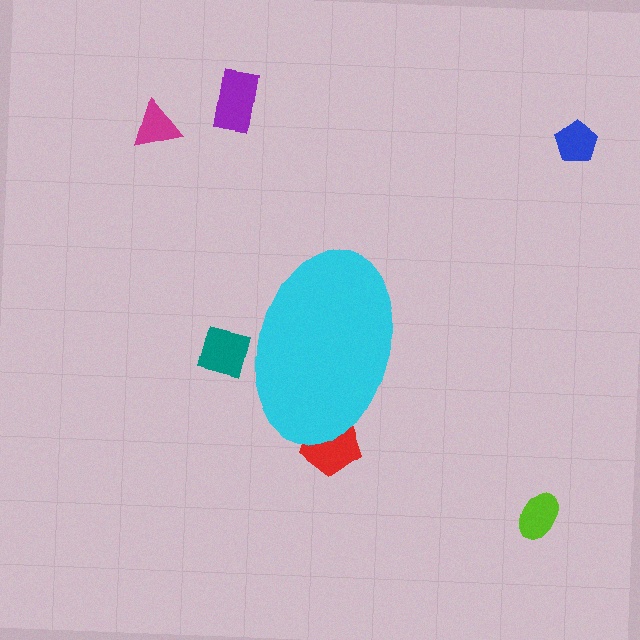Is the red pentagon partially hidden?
Yes, the red pentagon is partially hidden behind the cyan ellipse.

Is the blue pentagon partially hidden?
No, the blue pentagon is fully visible.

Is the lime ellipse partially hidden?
No, the lime ellipse is fully visible.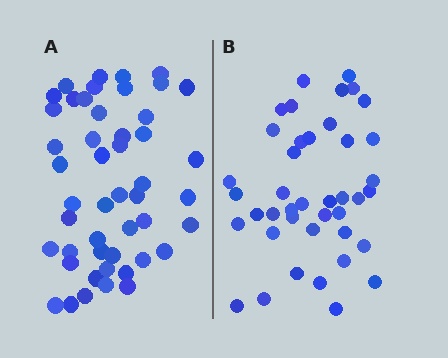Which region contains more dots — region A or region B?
Region A (the left region) has more dots.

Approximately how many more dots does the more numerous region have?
Region A has roughly 8 or so more dots than region B.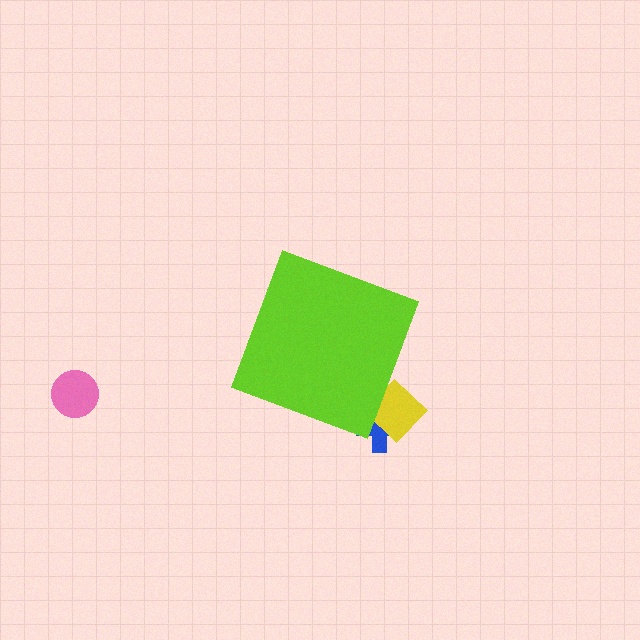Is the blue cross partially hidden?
Yes, the blue cross is partially hidden behind the lime diamond.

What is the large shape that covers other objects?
A lime diamond.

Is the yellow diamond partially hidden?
Yes, the yellow diamond is partially hidden behind the lime diamond.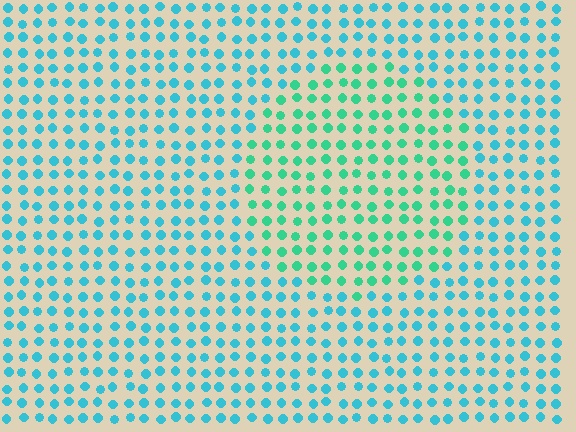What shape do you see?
I see a circle.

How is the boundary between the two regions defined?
The boundary is defined purely by a slight shift in hue (about 33 degrees). Spacing, size, and orientation are identical on both sides.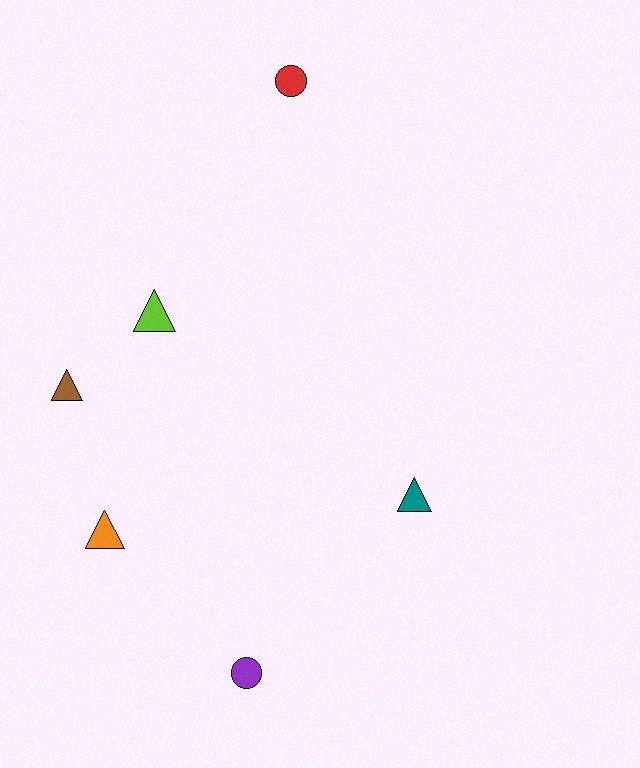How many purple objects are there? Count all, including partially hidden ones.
There is 1 purple object.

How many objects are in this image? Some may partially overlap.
There are 6 objects.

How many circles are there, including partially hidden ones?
There are 2 circles.